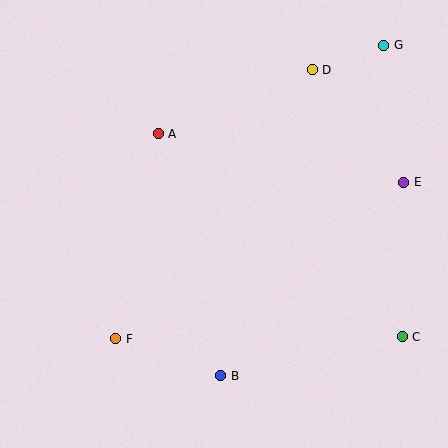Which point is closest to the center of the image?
Point A at (158, 134) is closest to the center.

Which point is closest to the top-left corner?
Point A is closest to the top-left corner.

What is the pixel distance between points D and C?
The distance between D and C is 282 pixels.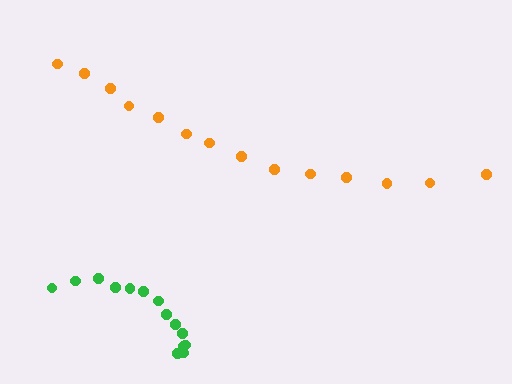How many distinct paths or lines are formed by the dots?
There are 2 distinct paths.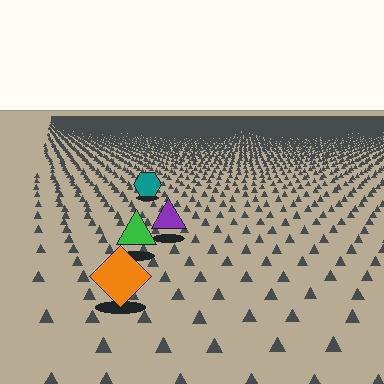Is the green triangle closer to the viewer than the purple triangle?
Yes. The green triangle is closer — you can tell from the texture gradient: the ground texture is coarser near it.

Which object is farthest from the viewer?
The teal hexagon is farthest from the viewer. It appears smaller and the ground texture around it is denser.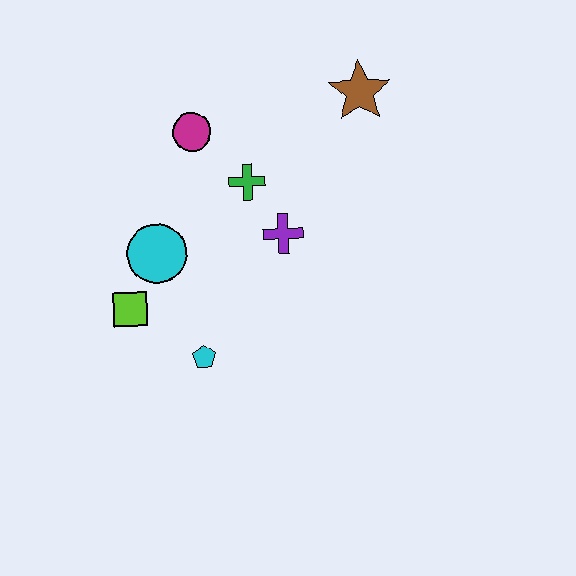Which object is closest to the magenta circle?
The green cross is closest to the magenta circle.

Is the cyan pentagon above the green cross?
No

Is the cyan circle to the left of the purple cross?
Yes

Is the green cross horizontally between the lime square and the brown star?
Yes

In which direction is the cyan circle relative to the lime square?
The cyan circle is above the lime square.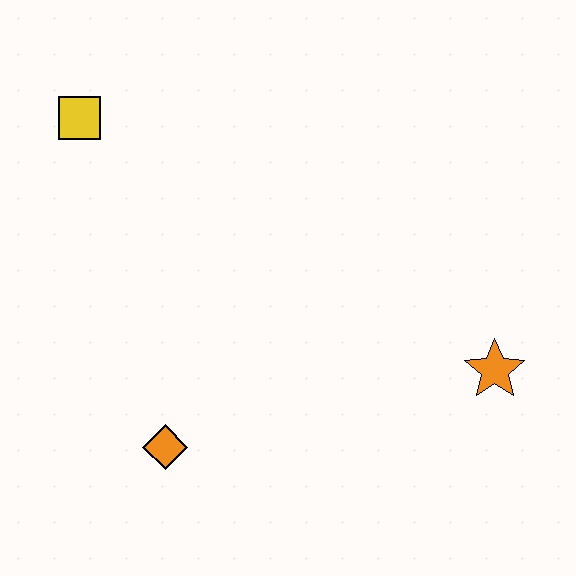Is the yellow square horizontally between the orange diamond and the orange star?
No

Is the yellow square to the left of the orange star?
Yes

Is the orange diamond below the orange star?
Yes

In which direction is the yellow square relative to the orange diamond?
The yellow square is above the orange diamond.